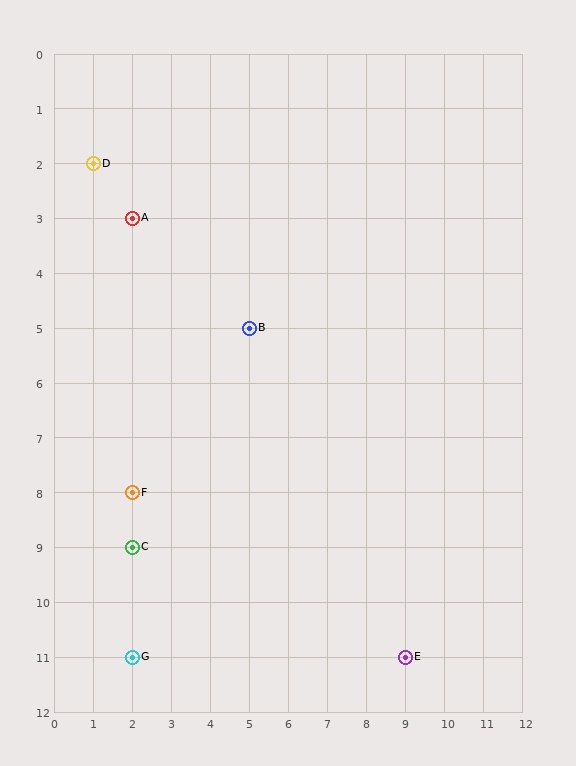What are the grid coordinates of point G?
Point G is at grid coordinates (2, 11).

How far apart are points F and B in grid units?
Points F and B are 3 columns and 3 rows apart (about 4.2 grid units diagonally).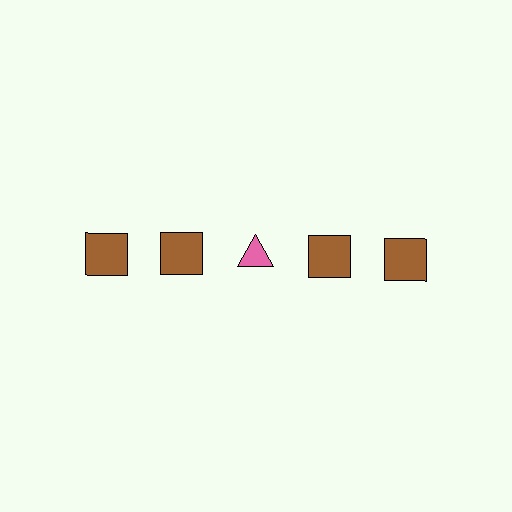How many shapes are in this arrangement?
There are 5 shapes arranged in a grid pattern.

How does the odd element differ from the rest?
It differs in both color (pink instead of brown) and shape (triangle instead of square).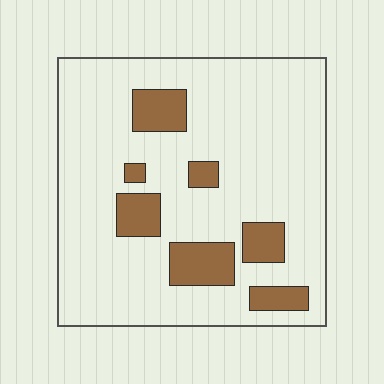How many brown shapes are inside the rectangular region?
7.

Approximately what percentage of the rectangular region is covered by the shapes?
Approximately 15%.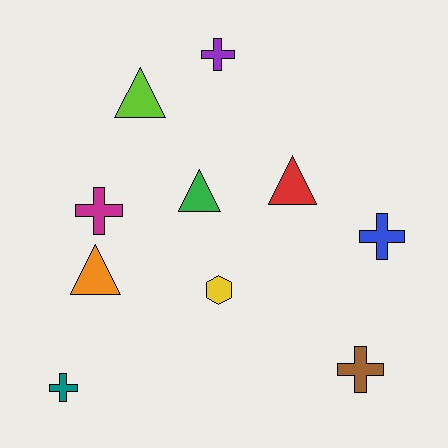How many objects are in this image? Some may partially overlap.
There are 10 objects.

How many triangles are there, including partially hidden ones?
There are 4 triangles.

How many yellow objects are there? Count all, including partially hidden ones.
There is 1 yellow object.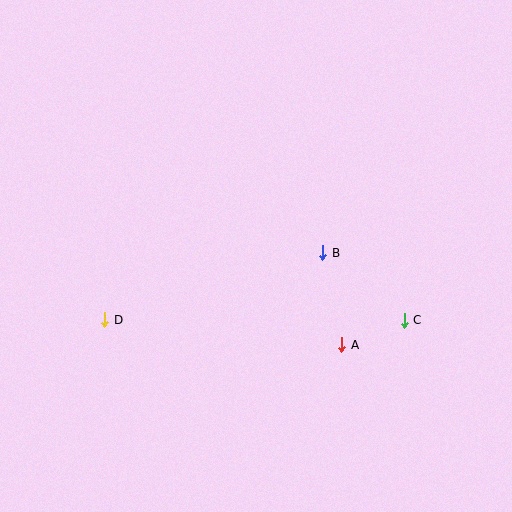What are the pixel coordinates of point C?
Point C is at (404, 320).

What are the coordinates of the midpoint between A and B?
The midpoint between A and B is at (332, 299).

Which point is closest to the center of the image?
Point B at (323, 253) is closest to the center.